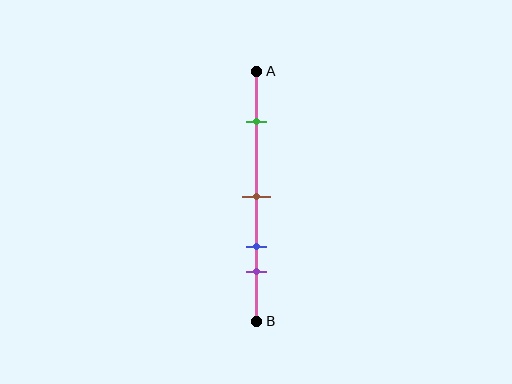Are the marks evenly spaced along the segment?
No, the marks are not evenly spaced.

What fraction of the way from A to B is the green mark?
The green mark is approximately 20% (0.2) of the way from A to B.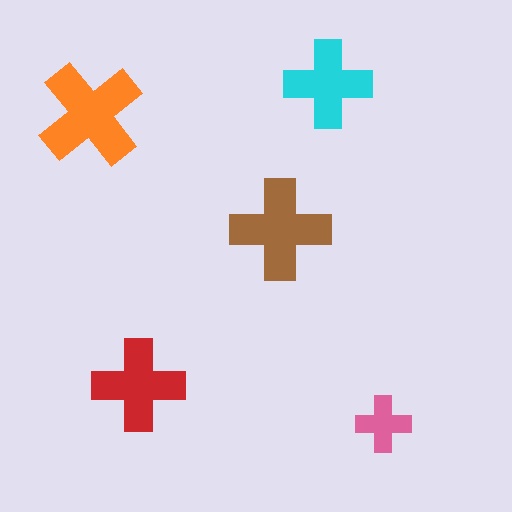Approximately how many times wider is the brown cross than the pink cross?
About 2 times wider.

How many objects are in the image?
There are 5 objects in the image.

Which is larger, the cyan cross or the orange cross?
The orange one.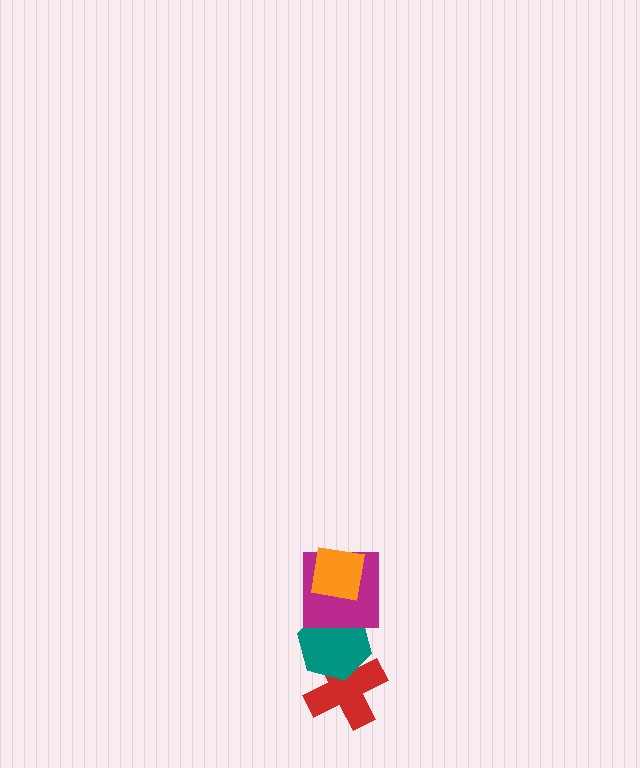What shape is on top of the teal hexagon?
The magenta square is on top of the teal hexagon.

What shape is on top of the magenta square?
The orange square is on top of the magenta square.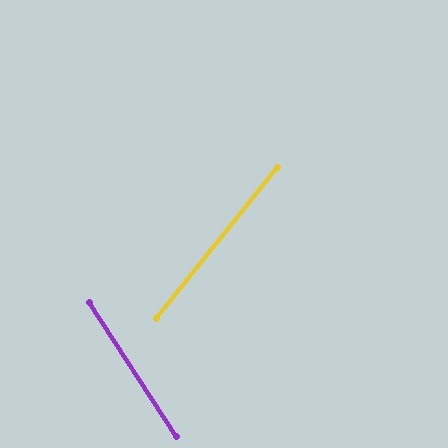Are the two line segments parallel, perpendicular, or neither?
Neither parallel nor perpendicular — they differ by about 72°.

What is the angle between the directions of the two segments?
Approximately 72 degrees.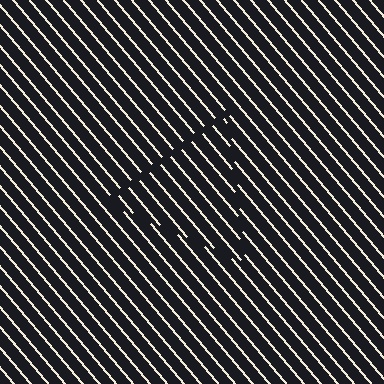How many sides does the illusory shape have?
3 sides — the line-ends trace a triangle.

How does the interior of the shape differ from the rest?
The interior of the shape contains the same grating, shifted by half a period — the contour is defined by the phase discontinuity where line-ends from the inner and outer gratings abut.